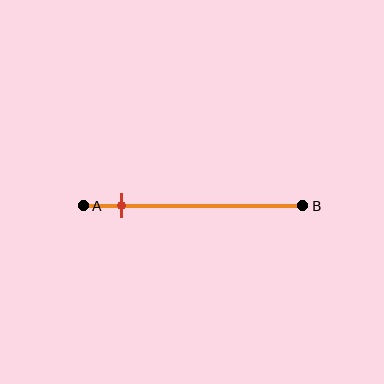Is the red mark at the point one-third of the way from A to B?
No, the mark is at about 15% from A, not at the 33% one-third point.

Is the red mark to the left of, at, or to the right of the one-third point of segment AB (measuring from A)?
The red mark is to the left of the one-third point of segment AB.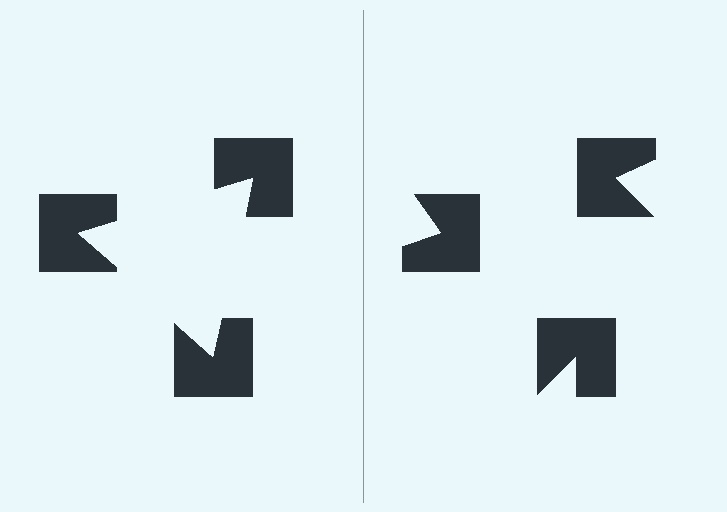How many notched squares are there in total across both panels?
6 — 3 on each side.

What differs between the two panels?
The notched squares are positioned identically on both sides; only the wedge orientations differ. On the left they align to a triangle; on the right they are misaligned.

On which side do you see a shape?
An illusory triangle appears on the left side. On the right side the wedge cuts are rotated, so no coherent shape forms.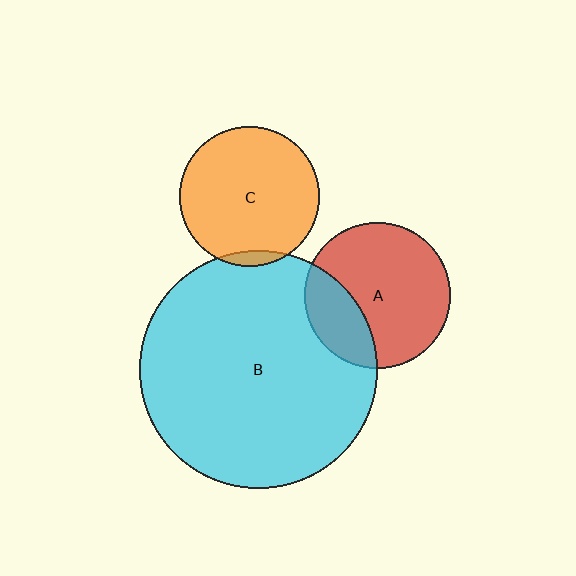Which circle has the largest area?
Circle B (cyan).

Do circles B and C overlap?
Yes.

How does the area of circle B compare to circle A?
Approximately 2.7 times.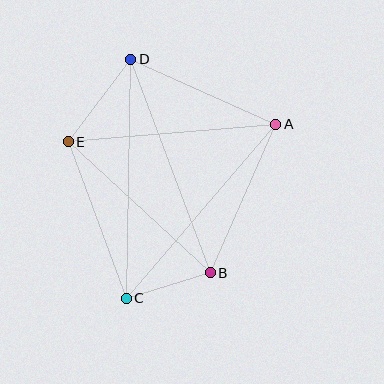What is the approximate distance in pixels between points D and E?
The distance between D and E is approximately 104 pixels.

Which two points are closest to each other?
Points B and C are closest to each other.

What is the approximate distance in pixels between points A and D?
The distance between A and D is approximately 159 pixels.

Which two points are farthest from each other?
Points C and D are farthest from each other.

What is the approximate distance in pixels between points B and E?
The distance between B and E is approximately 193 pixels.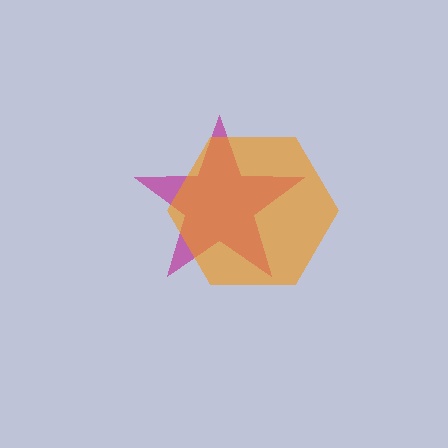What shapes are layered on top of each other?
The layered shapes are: a magenta star, an orange hexagon.